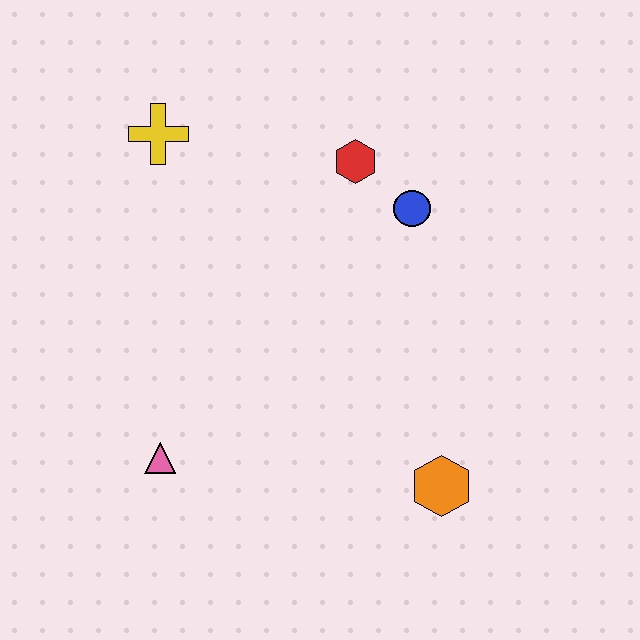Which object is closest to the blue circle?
The red hexagon is closest to the blue circle.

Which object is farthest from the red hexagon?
The pink triangle is farthest from the red hexagon.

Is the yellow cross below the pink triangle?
No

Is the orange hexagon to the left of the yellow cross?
No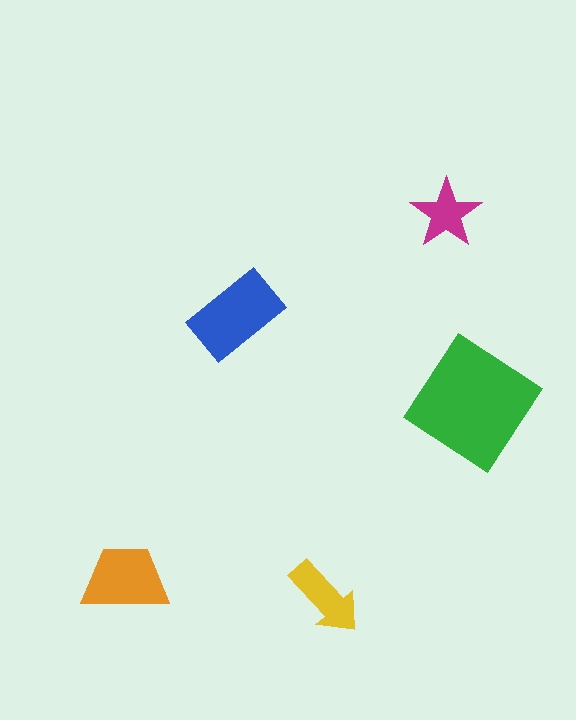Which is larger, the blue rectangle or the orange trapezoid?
The blue rectangle.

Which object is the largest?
The green diamond.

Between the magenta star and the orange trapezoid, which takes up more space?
The orange trapezoid.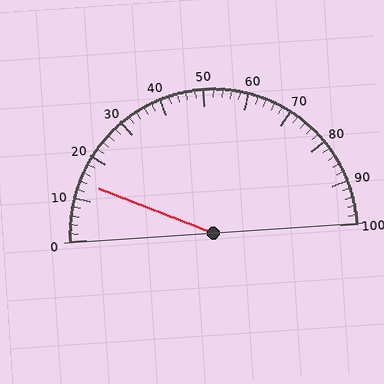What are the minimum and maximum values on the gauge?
The gauge ranges from 0 to 100.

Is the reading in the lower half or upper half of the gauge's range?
The reading is in the lower half of the range (0 to 100).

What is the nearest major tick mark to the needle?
The nearest major tick mark is 10.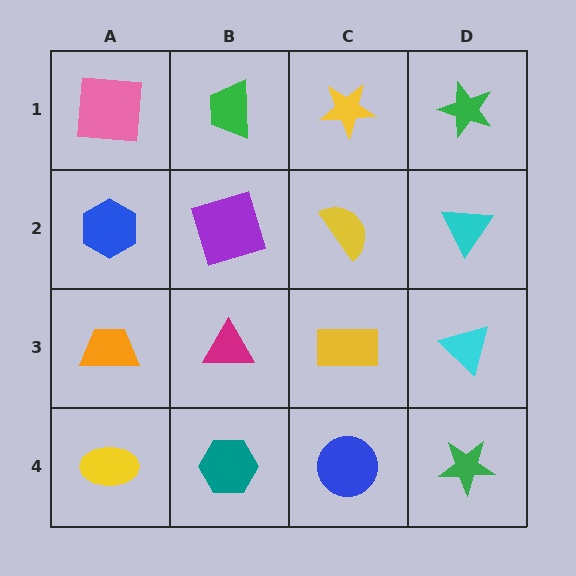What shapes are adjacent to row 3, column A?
A blue hexagon (row 2, column A), a yellow ellipse (row 4, column A), a magenta triangle (row 3, column B).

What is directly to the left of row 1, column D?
A yellow star.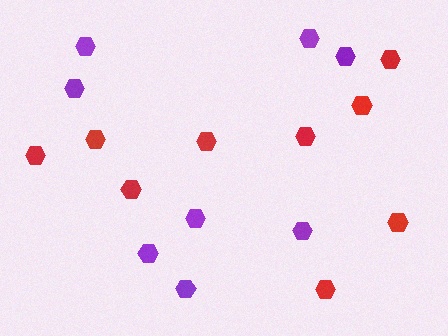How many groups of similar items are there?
There are 2 groups: one group of red hexagons (9) and one group of purple hexagons (8).